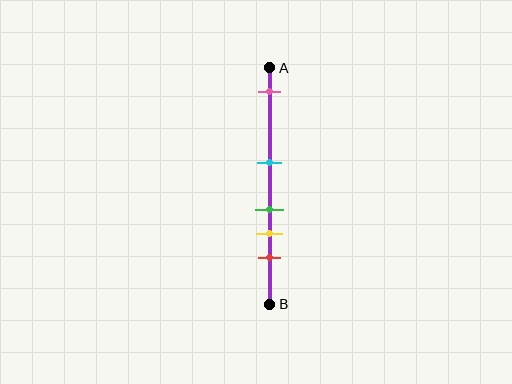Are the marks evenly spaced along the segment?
No, the marks are not evenly spaced.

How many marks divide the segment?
There are 5 marks dividing the segment.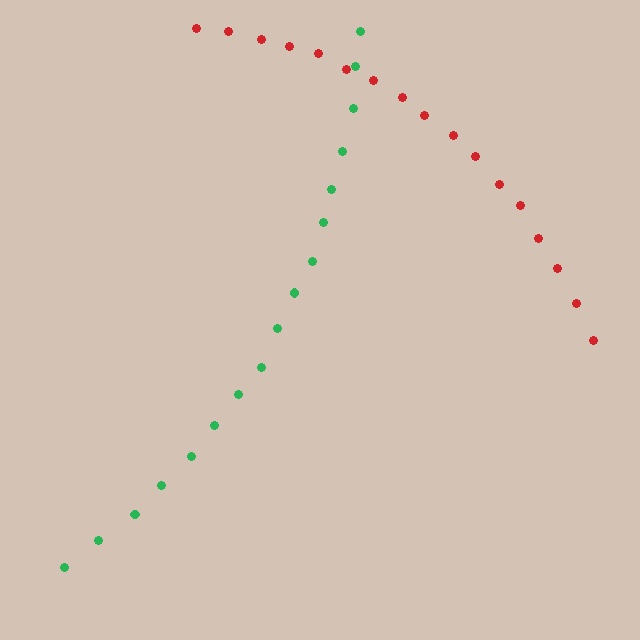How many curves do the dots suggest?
There are 2 distinct paths.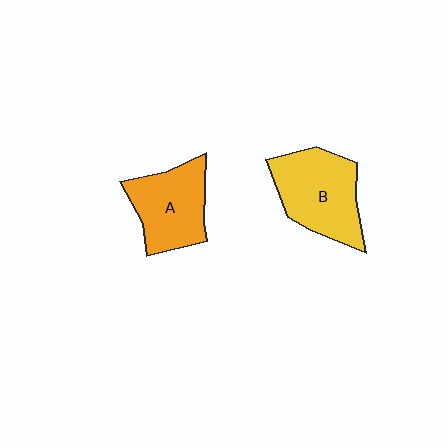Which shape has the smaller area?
Shape A (orange).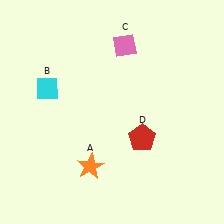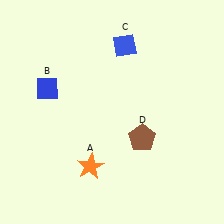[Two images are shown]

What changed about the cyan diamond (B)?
In Image 1, B is cyan. In Image 2, it changed to blue.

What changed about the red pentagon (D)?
In Image 1, D is red. In Image 2, it changed to brown.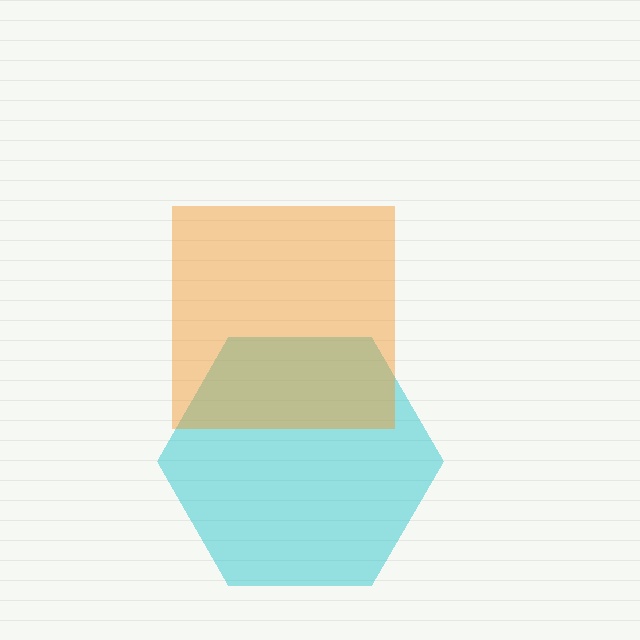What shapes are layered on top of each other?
The layered shapes are: a cyan hexagon, an orange square.